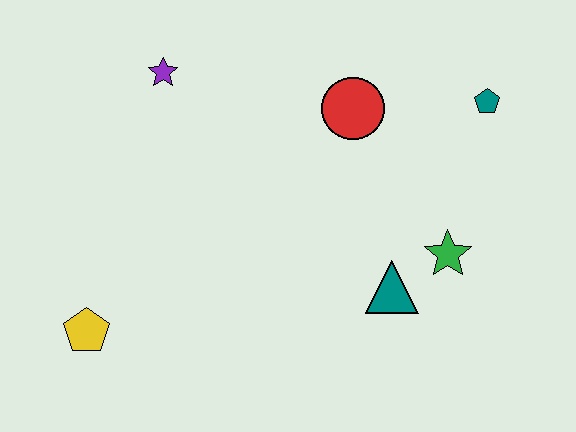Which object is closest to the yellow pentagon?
The purple star is closest to the yellow pentagon.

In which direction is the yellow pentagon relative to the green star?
The yellow pentagon is to the left of the green star.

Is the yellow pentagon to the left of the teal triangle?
Yes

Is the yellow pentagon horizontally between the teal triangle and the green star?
No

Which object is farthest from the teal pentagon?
The yellow pentagon is farthest from the teal pentagon.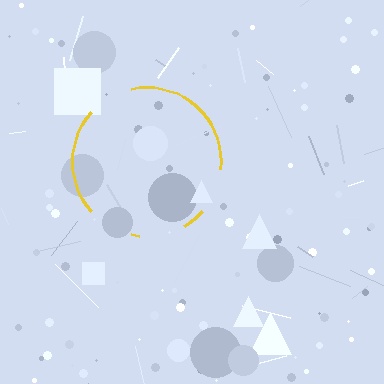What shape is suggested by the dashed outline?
The dashed outline suggests a circle.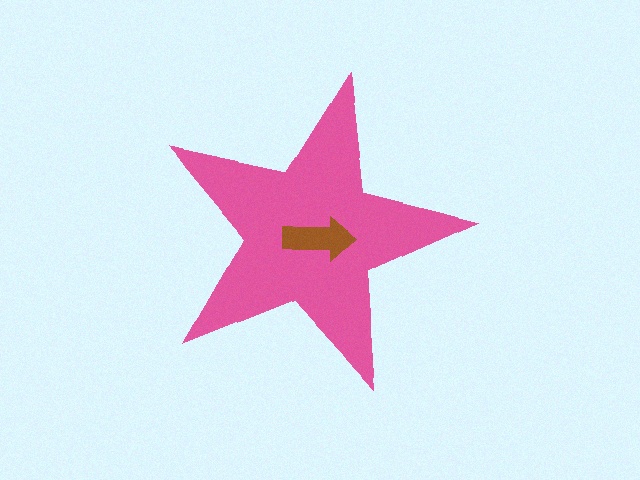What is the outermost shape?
The pink star.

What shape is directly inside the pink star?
The brown arrow.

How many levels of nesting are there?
2.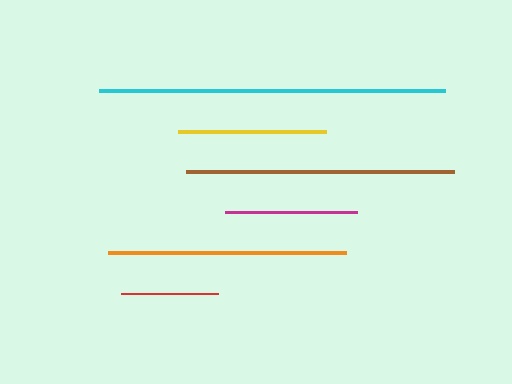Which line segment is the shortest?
The red line is the shortest at approximately 97 pixels.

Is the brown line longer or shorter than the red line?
The brown line is longer than the red line.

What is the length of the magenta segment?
The magenta segment is approximately 132 pixels long.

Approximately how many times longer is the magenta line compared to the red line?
The magenta line is approximately 1.4 times the length of the red line.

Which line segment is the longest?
The cyan line is the longest at approximately 346 pixels.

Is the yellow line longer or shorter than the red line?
The yellow line is longer than the red line.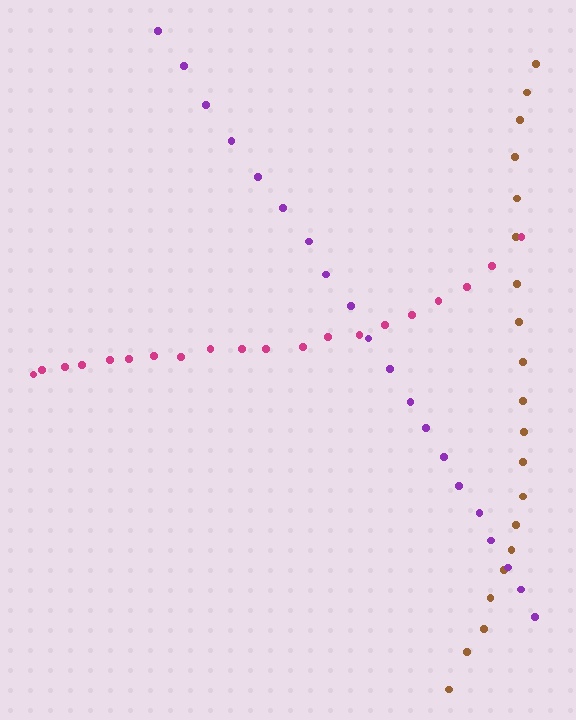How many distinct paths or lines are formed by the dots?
There are 3 distinct paths.